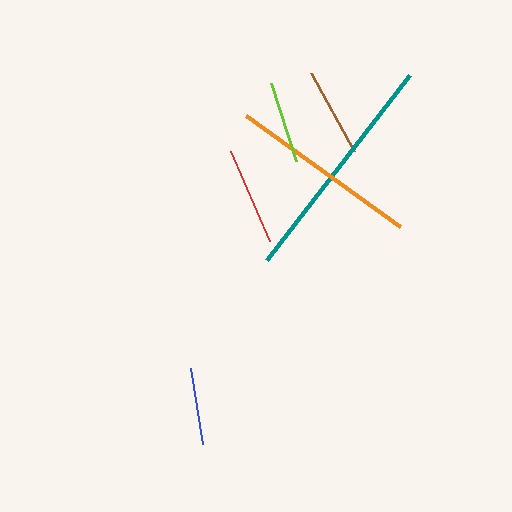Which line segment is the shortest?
The blue line is the shortest at approximately 77 pixels.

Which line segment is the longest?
The teal line is the longest at approximately 234 pixels.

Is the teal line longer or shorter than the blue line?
The teal line is longer than the blue line.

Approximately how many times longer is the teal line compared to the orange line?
The teal line is approximately 1.2 times the length of the orange line.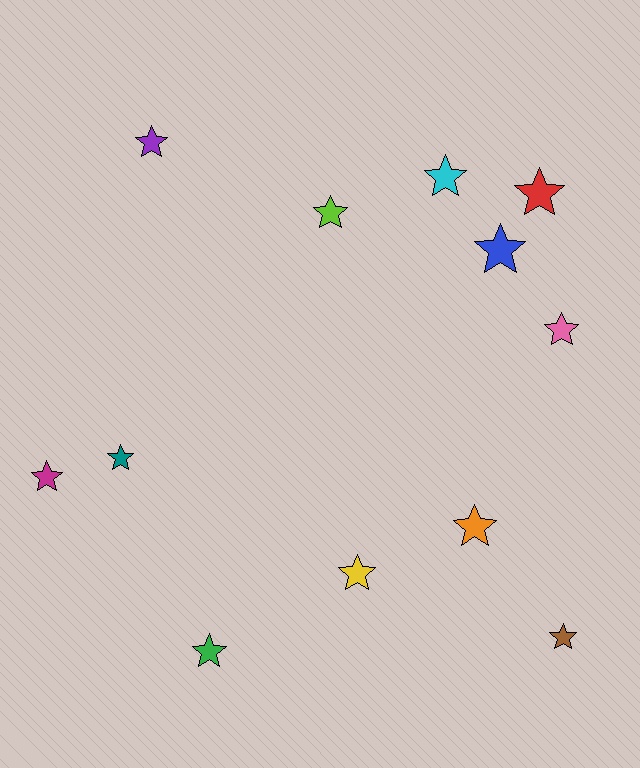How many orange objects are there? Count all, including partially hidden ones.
There is 1 orange object.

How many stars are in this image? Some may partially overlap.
There are 12 stars.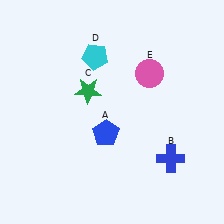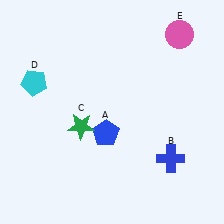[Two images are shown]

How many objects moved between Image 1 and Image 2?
3 objects moved between the two images.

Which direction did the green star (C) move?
The green star (C) moved down.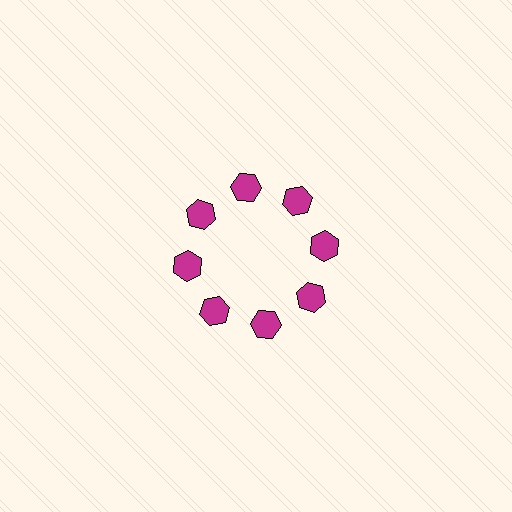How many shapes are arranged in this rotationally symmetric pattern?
There are 8 shapes, arranged in 8 groups of 1.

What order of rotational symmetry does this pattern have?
This pattern has 8-fold rotational symmetry.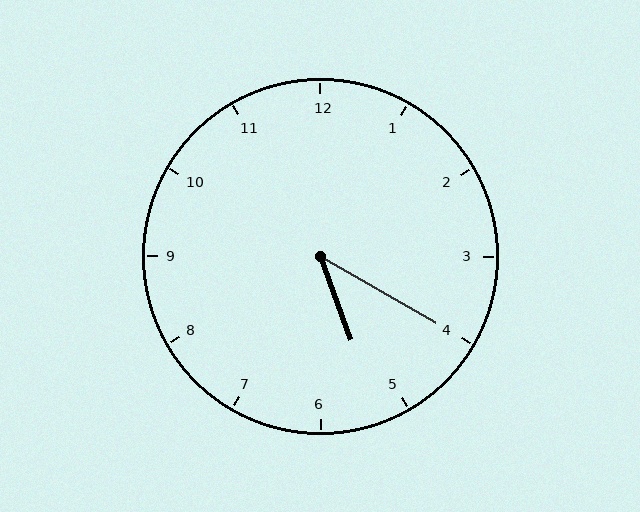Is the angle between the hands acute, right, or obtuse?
It is acute.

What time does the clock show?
5:20.